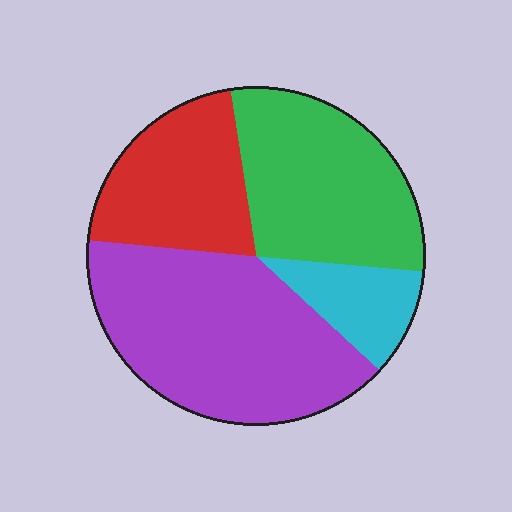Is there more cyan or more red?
Red.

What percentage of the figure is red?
Red takes up about one fifth (1/5) of the figure.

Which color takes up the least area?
Cyan, at roughly 10%.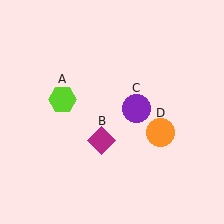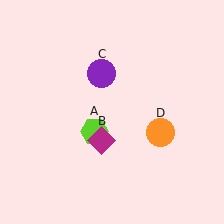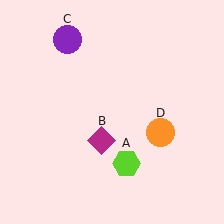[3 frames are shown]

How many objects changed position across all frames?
2 objects changed position: lime hexagon (object A), purple circle (object C).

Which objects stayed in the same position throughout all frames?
Magenta diamond (object B) and orange circle (object D) remained stationary.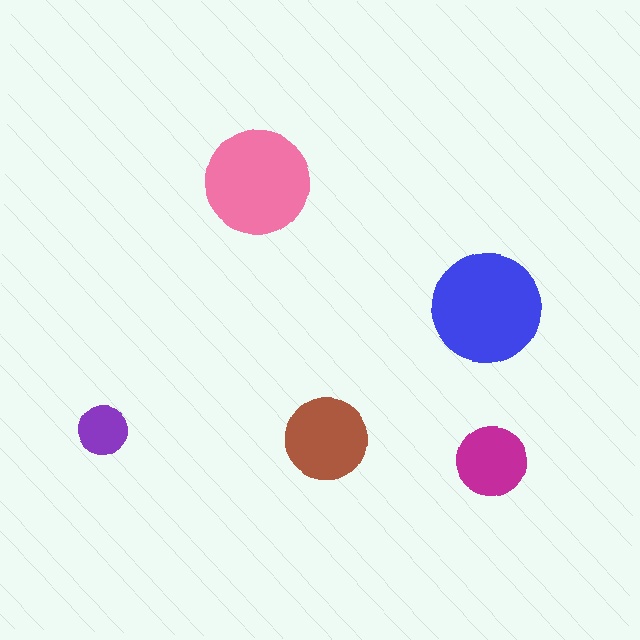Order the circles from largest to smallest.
the blue one, the pink one, the brown one, the magenta one, the purple one.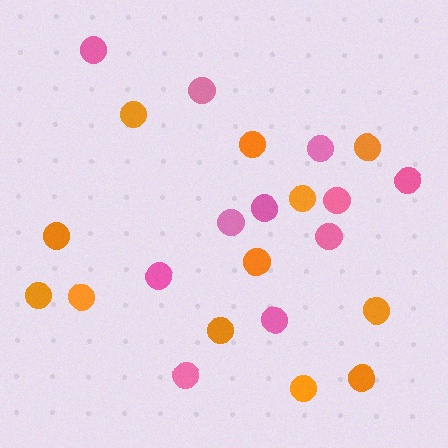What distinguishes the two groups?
There are 2 groups: one group of pink circles (11) and one group of orange circles (12).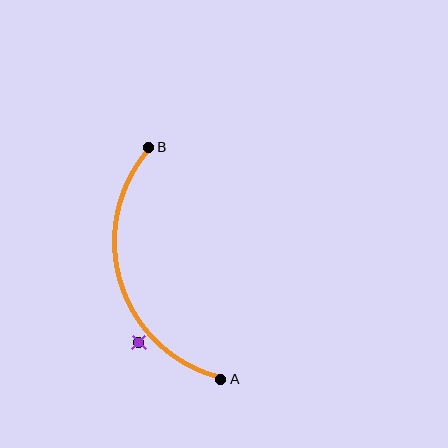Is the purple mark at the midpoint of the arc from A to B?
No — the purple mark does not lie on the arc at all. It sits slightly outside the curve.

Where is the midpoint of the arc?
The arc midpoint is the point on the curve farthest from the straight line joining A and B. It sits to the left of that line.